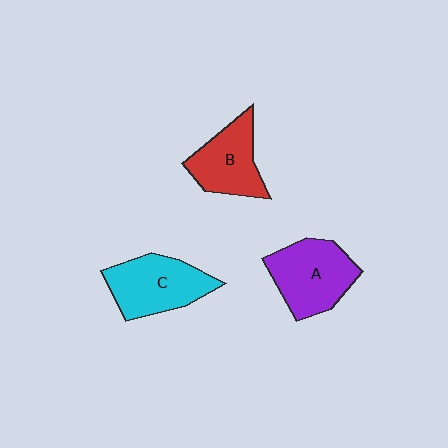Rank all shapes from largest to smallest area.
From largest to smallest: A (purple), C (cyan), B (red).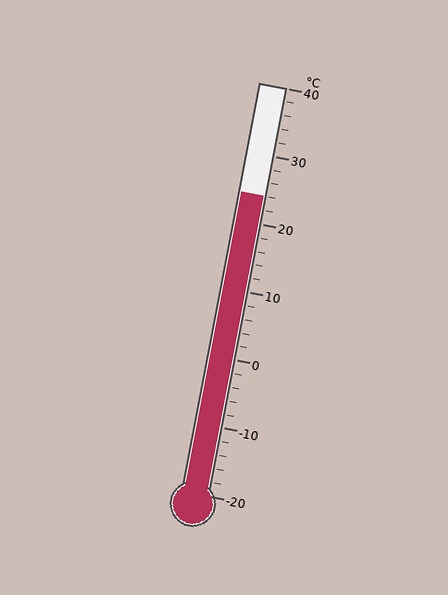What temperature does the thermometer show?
The thermometer shows approximately 24°C.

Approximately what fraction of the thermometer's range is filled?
The thermometer is filled to approximately 75% of its range.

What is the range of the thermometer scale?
The thermometer scale ranges from -20°C to 40°C.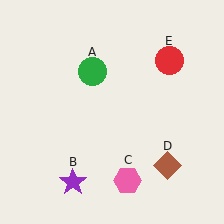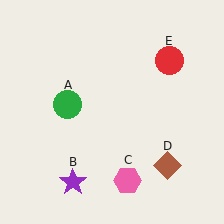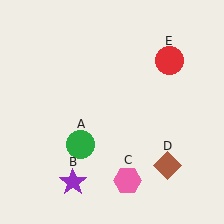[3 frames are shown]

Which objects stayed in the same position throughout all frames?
Purple star (object B) and pink hexagon (object C) and brown diamond (object D) and red circle (object E) remained stationary.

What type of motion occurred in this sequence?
The green circle (object A) rotated counterclockwise around the center of the scene.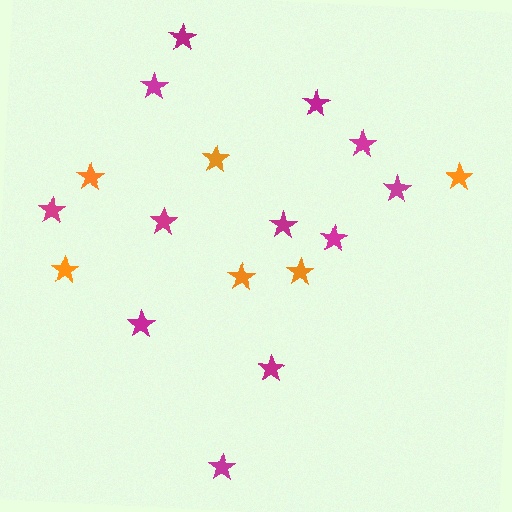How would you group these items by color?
There are 2 groups: one group of magenta stars (12) and one group of orange stars (6).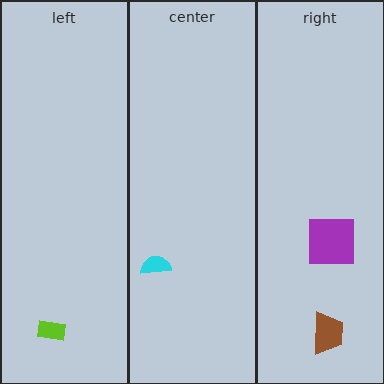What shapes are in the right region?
The purple square, the brown trapezoid.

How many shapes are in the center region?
1.